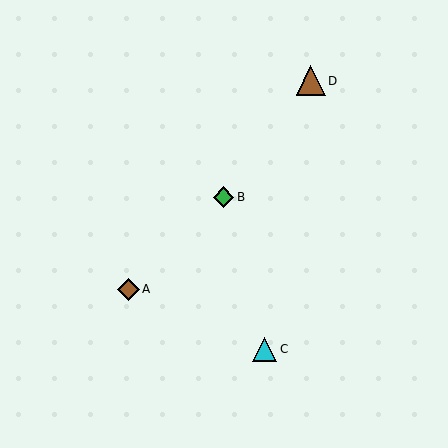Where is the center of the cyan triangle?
The center of the cyan triangle is at (265, 349).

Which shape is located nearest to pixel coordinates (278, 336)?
The cyan triangle (labeled C) at (265, 349) is nearest to that location.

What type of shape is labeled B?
Shape B is a green diamond.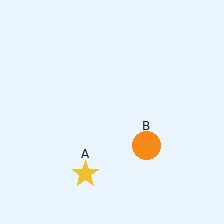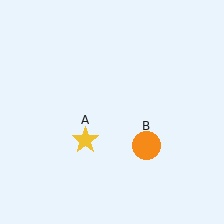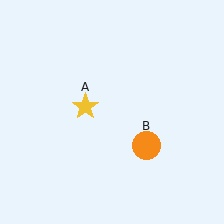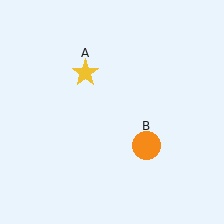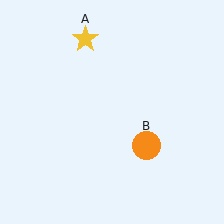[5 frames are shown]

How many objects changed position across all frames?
1 object changed position: yellow star (object A).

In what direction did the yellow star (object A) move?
The yellow star (object A) moved up.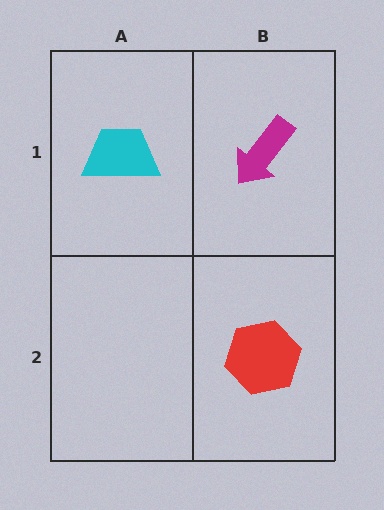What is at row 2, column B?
A red hexagon.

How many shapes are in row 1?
2 shapes.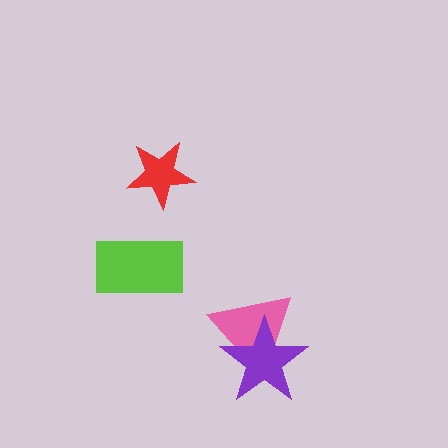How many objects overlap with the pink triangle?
1 object overlaps with the pink triangle.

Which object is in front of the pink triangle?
The purple star is in front of the pink triangle.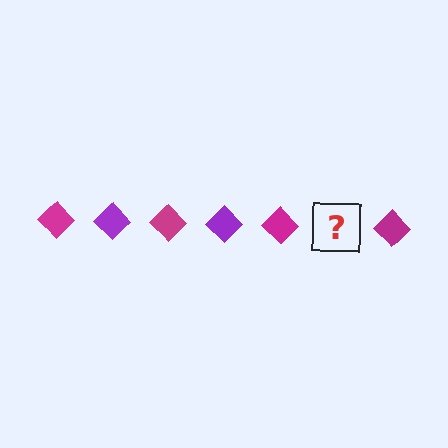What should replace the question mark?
The question mark should be replaced with a purple diamond.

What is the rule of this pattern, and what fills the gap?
The rule is that the pattern cycles through magenta, purple diamonds. The gap should be filled with a purple diamond.